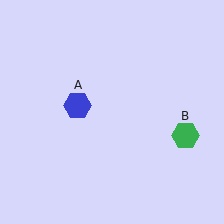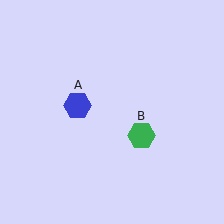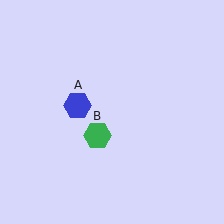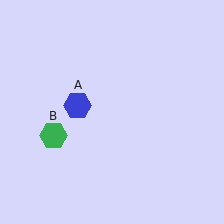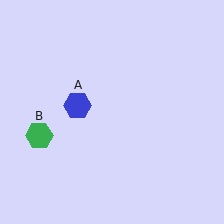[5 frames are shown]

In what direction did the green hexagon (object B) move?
The green hexagon (object B) moved left.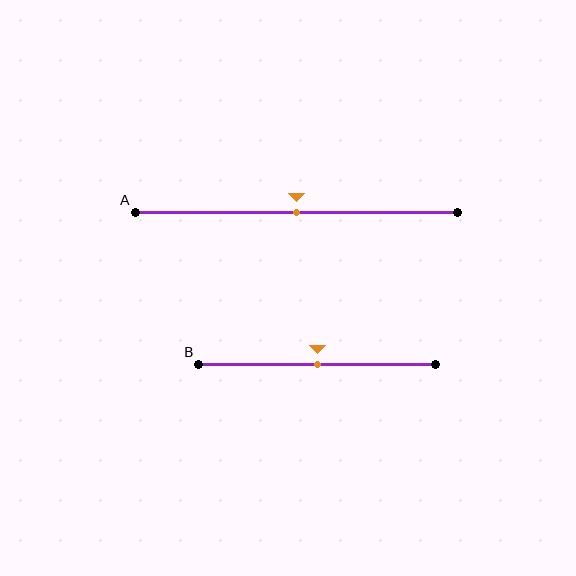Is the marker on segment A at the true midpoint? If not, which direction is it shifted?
Yes, the marker on segment A is at the true midpoint.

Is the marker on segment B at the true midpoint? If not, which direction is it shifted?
Yes, the marker on segment B is at the true midpoint.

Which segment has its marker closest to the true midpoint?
Segment A has its marker closest to the true midpoint.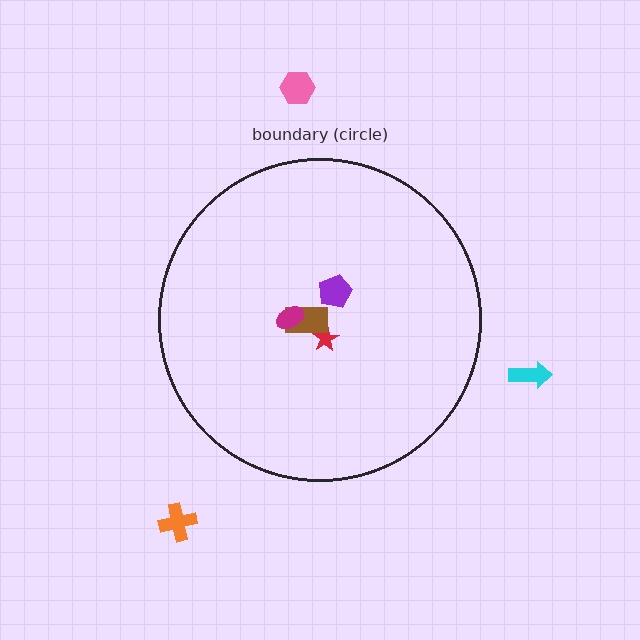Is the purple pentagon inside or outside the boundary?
Inside.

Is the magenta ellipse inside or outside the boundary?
Inside.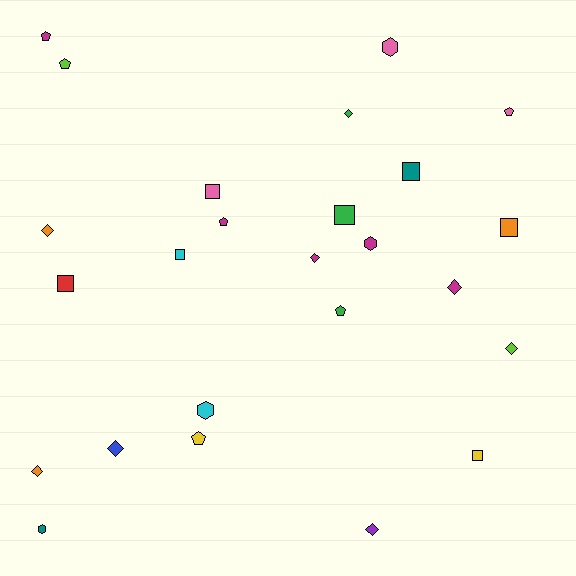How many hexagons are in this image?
There are 4 hexagons.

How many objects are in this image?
There are 25 objects.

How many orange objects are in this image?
There are 3 orange objects.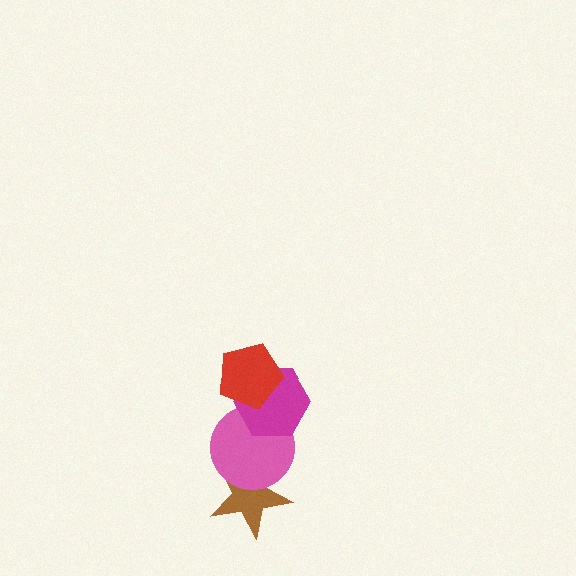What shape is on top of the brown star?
The pink circle is on top of the brown star.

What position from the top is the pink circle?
The pink circle is 3rd from the top.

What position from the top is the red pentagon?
The red pentagon is 1st from the top.